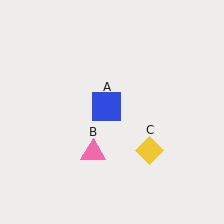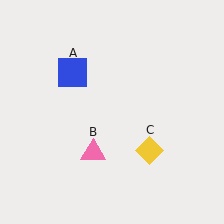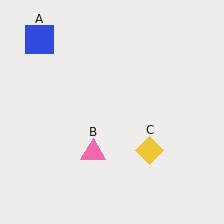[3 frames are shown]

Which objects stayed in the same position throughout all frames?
Pink triangle (object B) and yellow diamond (object C) remained stationary.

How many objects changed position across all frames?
1 object changed position: blue square (object A).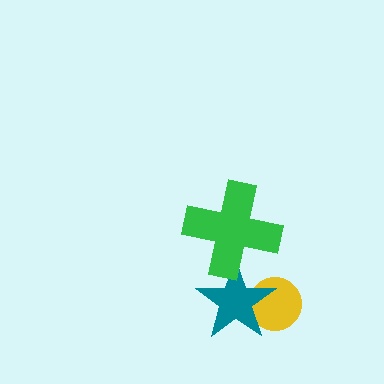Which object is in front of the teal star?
The green cross is in front of the teal star.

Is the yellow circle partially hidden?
Yes, it is partially covered by another shape.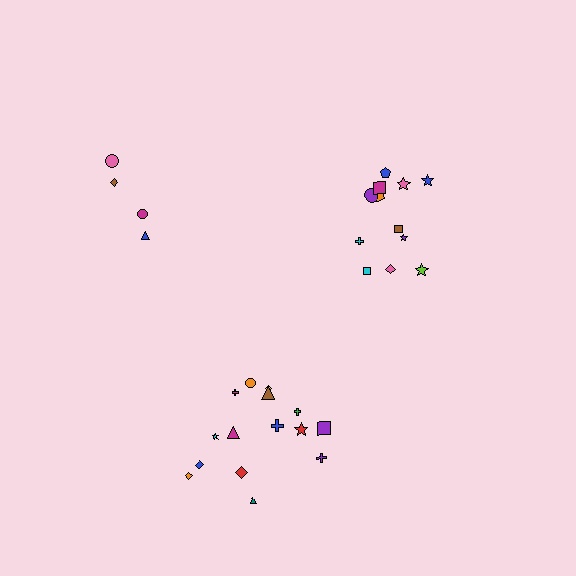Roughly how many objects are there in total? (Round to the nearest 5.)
Roughly 30 objects in total.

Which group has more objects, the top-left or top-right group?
The top-right group.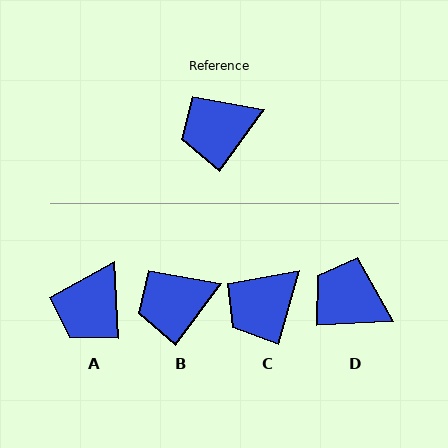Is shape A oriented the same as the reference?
No, it is off by about 39 degrees.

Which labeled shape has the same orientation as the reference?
B.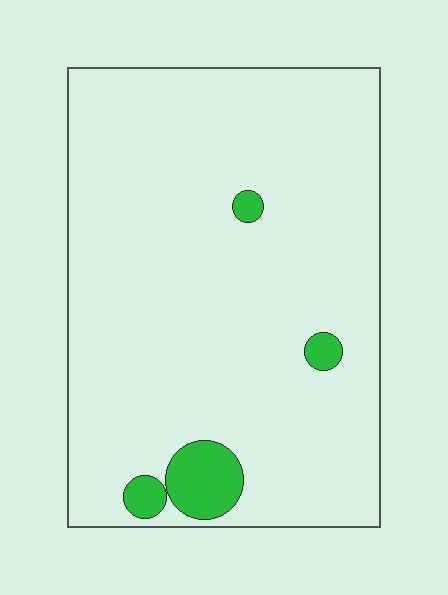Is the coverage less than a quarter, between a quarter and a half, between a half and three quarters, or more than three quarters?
Less than a quarter.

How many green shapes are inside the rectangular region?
4.